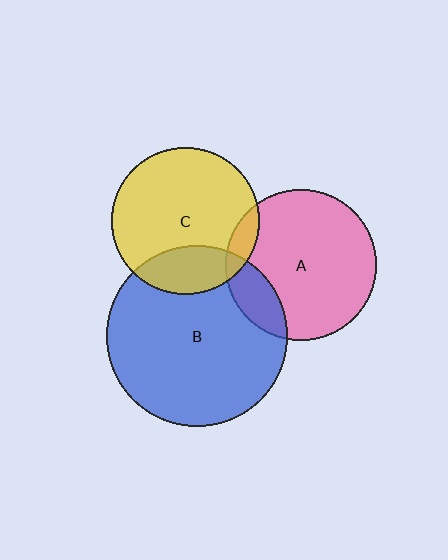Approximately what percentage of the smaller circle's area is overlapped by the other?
Approximately 10%.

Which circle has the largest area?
Circle B (blue).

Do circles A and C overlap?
Yes.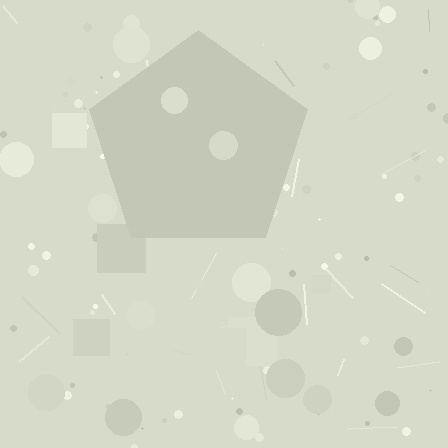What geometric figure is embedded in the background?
A pentagon is embedded in the background.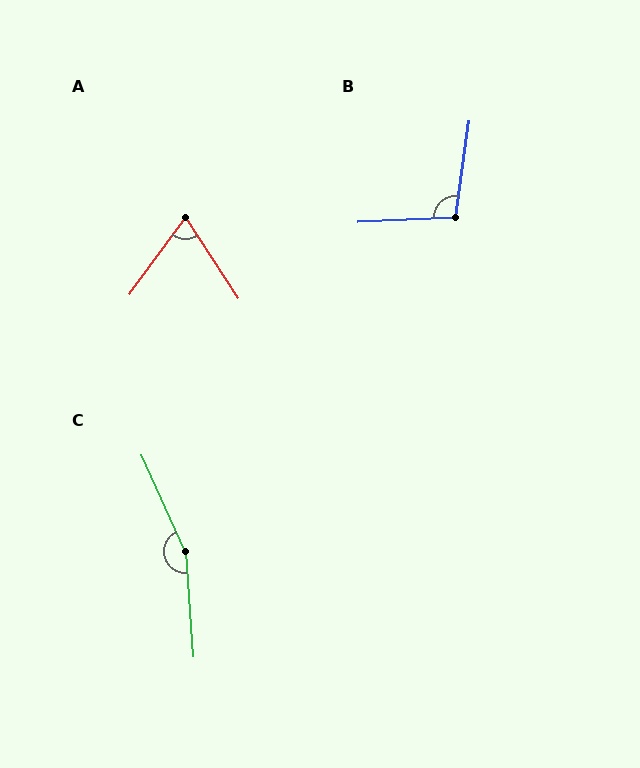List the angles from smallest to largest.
A (69°), B (100°), C (160°).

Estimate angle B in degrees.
Approximately 100 degrees.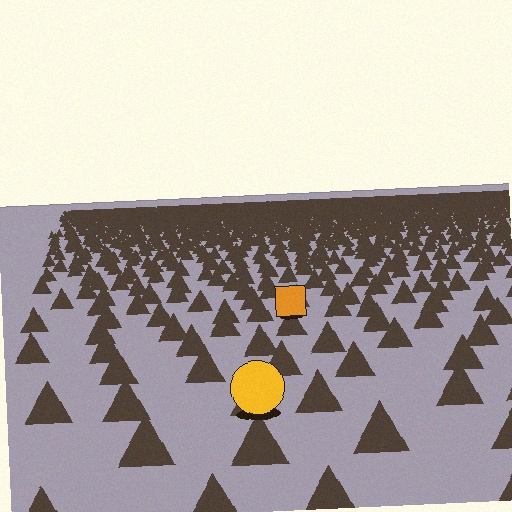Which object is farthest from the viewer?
The orange square is farthest from the viewer. It appears smaller and the ground texture around it is denser.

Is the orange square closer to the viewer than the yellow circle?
No. The yellow circle is closer — you can tell from the texture gradient: the ground texture is coarser near it.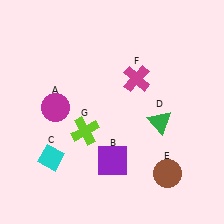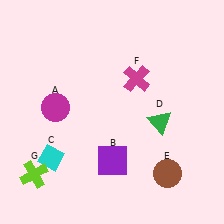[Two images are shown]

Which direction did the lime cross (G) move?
The lime cross (G) moved left.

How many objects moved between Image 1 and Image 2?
1 object moved between the two images.